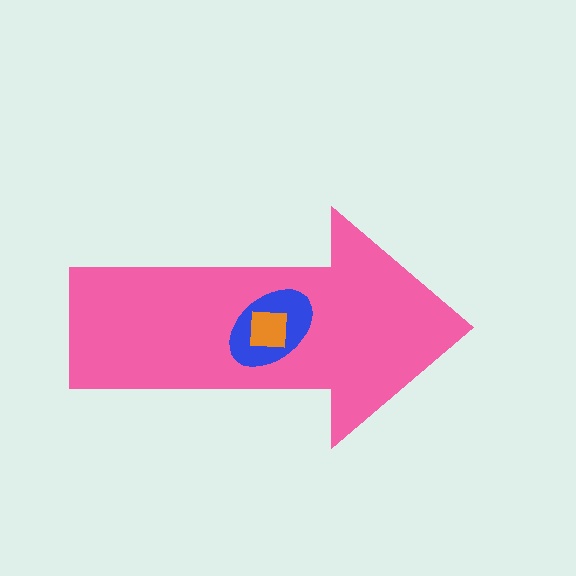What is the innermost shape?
The orange square.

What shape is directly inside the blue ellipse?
The orange square.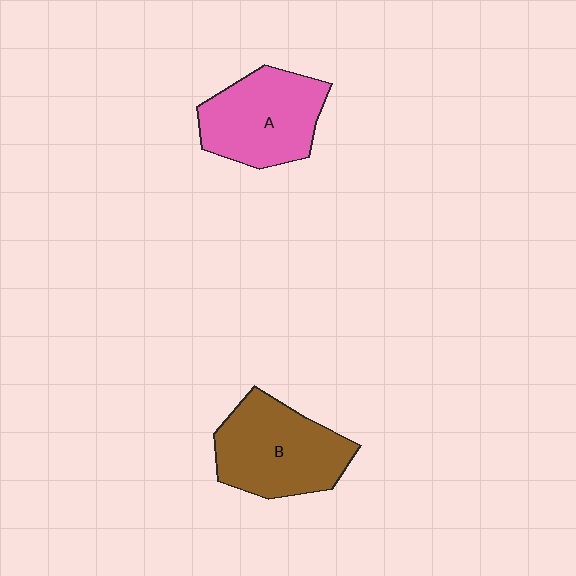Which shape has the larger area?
Shape B (brown).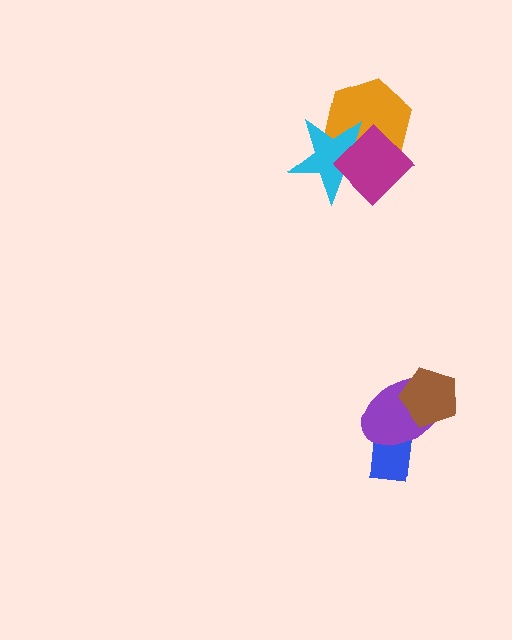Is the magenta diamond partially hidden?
No, no other shape covers it.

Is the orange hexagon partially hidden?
Yes, it is partially covered by another shape.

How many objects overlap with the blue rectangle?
1 object overlaps with the blue rectangle.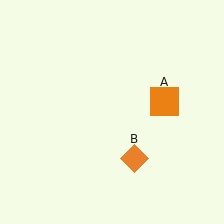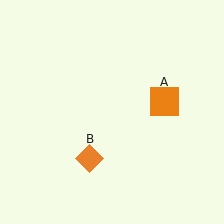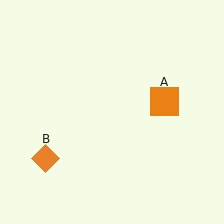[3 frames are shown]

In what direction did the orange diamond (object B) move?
The orange diamond (object B) moved left.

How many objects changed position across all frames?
1 object changed position: orange diamond (object B).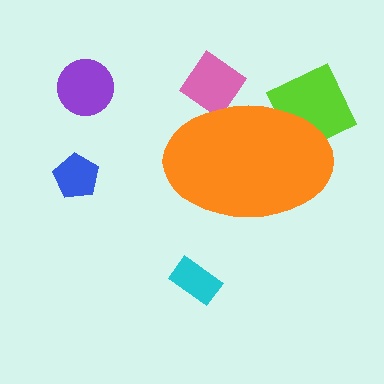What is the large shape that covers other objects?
An orange ellipse.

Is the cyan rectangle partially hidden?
No, the cyan rectangle is fully visible.